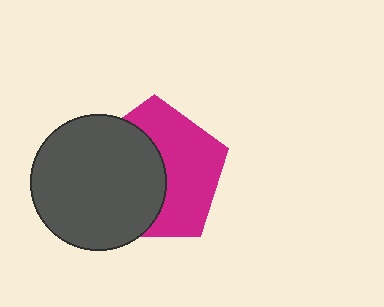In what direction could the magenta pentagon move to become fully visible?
The magenta pentagon could move right. That would shift it out from behind the dark gray circle entirely.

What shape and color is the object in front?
The object in front is a dark gray circle.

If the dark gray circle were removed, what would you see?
You would see the complete magenta pentagon.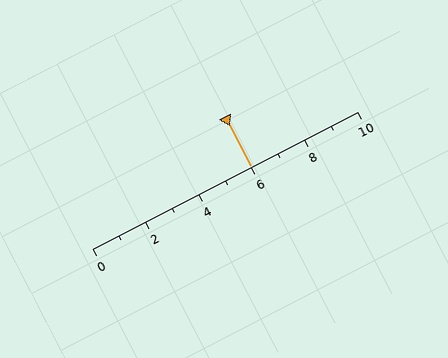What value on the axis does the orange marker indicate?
The marker indicates approximately 6.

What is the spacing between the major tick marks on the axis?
The major ticks are spaced 2 apart.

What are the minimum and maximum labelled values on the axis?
The axis runs from 0 to 10.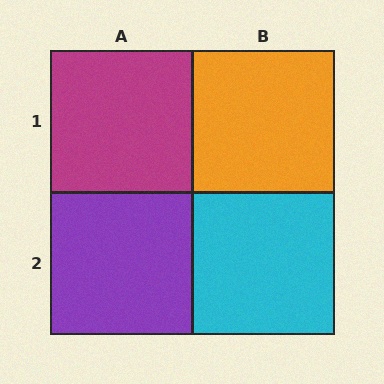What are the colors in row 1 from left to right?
Magenta, orange.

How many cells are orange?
1 cell is orange.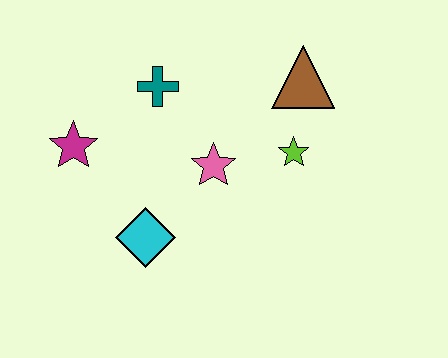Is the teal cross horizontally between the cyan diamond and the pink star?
Yes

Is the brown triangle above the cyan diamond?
Yes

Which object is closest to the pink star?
The lime star is closest to the pink star.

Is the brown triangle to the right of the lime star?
Yes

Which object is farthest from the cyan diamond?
The brown triangle is farthest from the cyan diamond.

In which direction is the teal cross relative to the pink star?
The teal cross is above the pink star.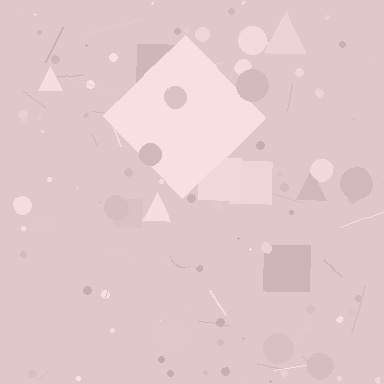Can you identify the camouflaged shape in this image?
The camouflaged shape is a diamond.